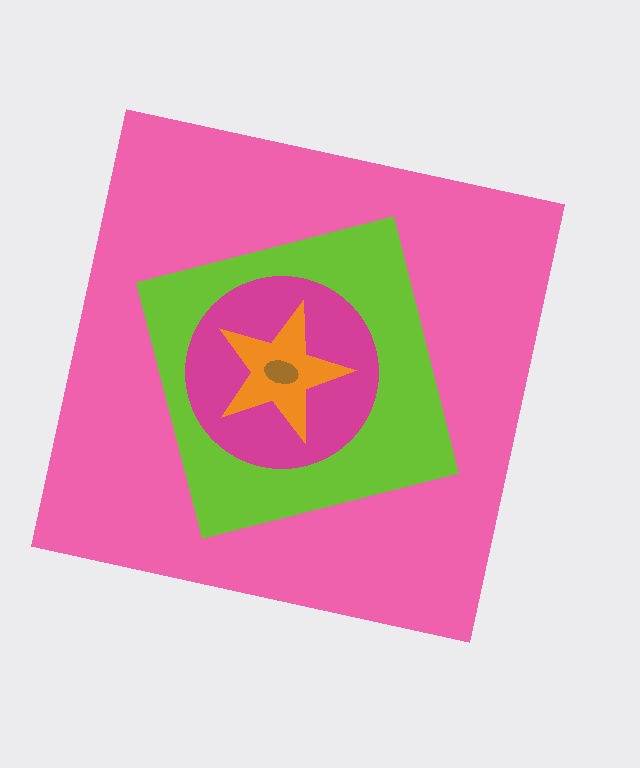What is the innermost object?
The brown ellipse.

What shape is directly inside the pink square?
The lime square.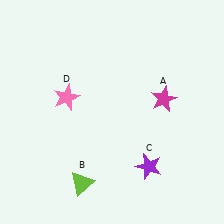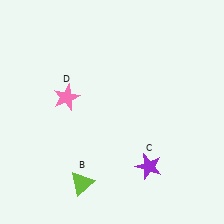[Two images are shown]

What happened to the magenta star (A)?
The magenta star (A) was removed in Image 2. It was in the top-right area of Image 1.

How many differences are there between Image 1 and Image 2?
There is 1 difference between the two images.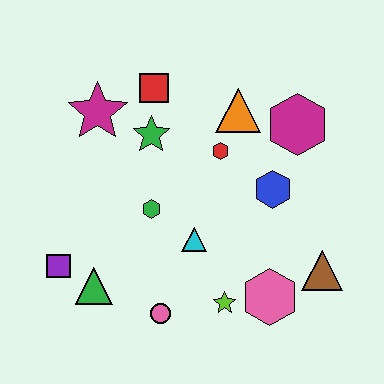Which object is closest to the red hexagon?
The orange triangle is closest to the red hexagon.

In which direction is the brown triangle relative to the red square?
The brown triangle is below the red square.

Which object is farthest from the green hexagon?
The brown triangle is farthest from the green hexagon.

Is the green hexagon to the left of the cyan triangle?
Yes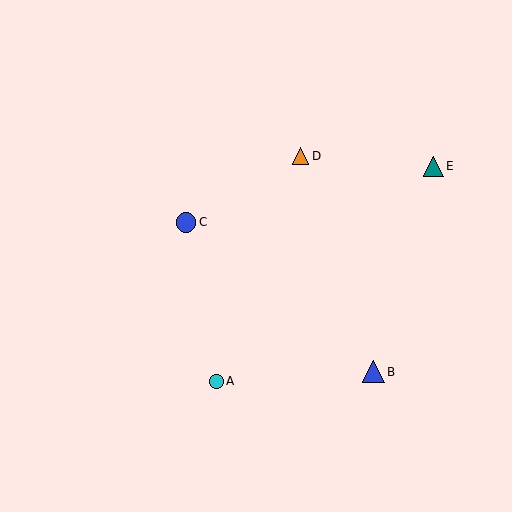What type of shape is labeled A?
Shape A is a cyan circle.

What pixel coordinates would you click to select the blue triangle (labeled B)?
Click at (373, 372) to select the blue triangle B.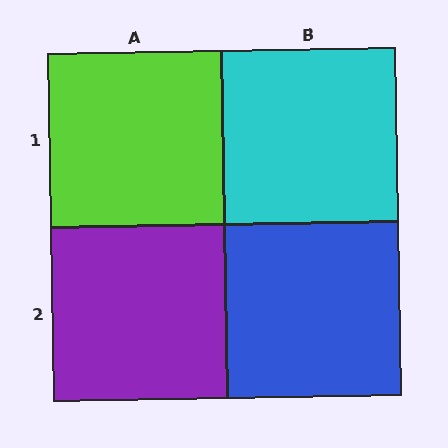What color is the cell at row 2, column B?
Blue.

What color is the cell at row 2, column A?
Purple.